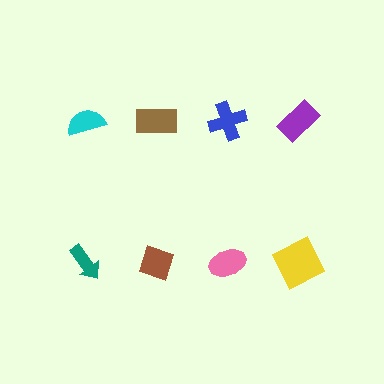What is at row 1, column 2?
A brown rectangle.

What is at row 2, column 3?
A pink ellipse.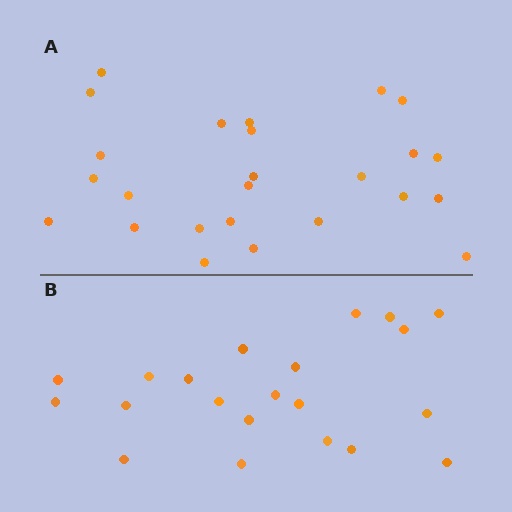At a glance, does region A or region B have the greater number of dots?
Region A (the top region) has more dots.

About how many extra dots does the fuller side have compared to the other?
Region A has about 4 more dots than region B.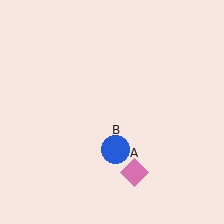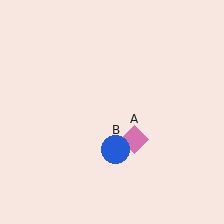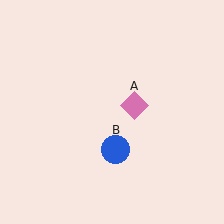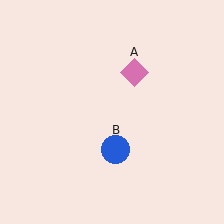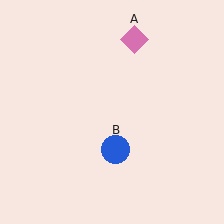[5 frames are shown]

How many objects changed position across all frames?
1 object changed position: pink diamond (object A).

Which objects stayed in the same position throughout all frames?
Blue circle (object B) remained stationary.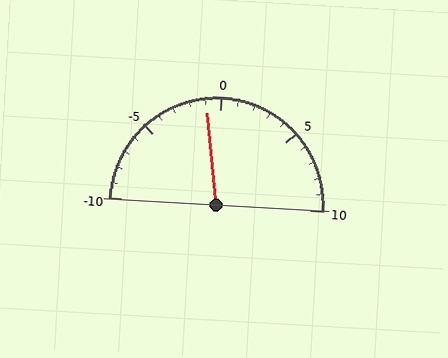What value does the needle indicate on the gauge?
The needle indicates approximately -1.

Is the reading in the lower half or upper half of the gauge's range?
The reading is in the lower half of the range (-10 to 10).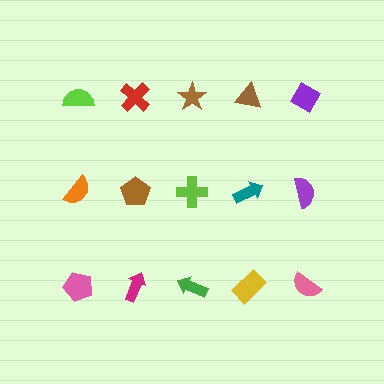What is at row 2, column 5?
A purple semicircle.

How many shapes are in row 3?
5 shapes.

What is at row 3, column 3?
A green arrow.